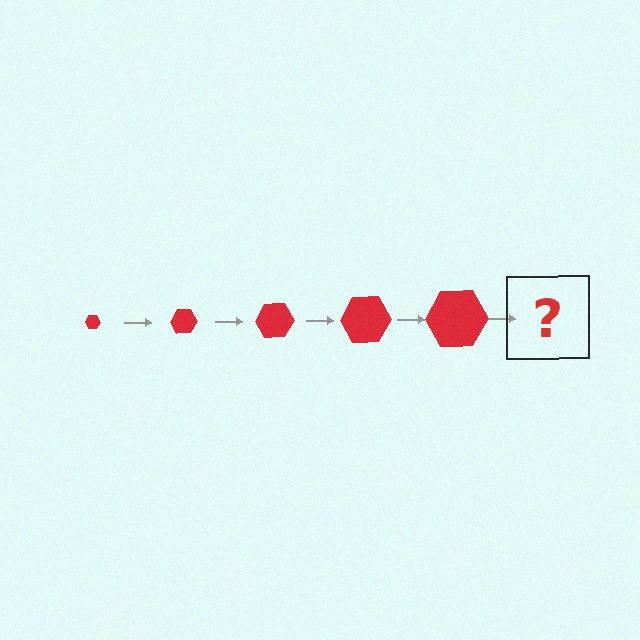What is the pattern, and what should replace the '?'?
The pattern is that the hexagon gets progressively larger each step. The '?' should be a red hexagon, larger than the previous one.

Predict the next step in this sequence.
The next step is a red hexagon, larger than the previous one.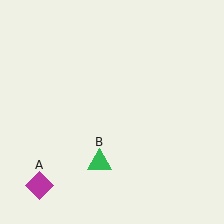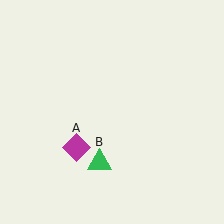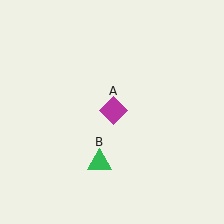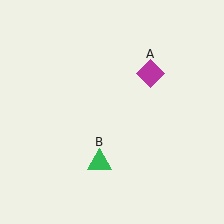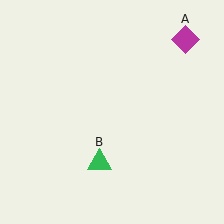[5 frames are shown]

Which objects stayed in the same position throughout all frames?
Green triangle (object B) remained stationary.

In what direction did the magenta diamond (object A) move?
The magenta diamond (object A) moved up and to the right.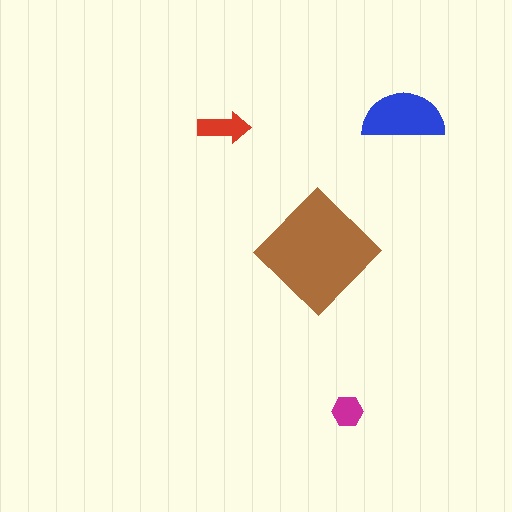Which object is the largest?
The brown diamond.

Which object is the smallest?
The magenta hexagon.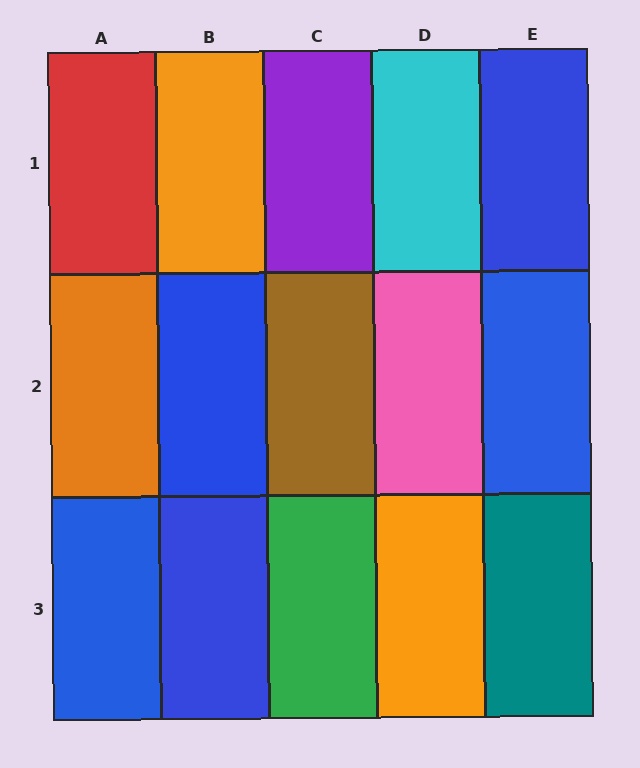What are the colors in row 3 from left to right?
Blue, blue, green, orange, teal.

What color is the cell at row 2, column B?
Blue.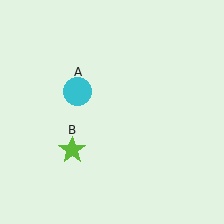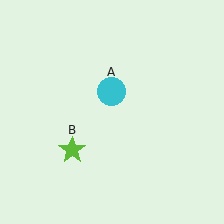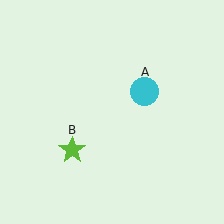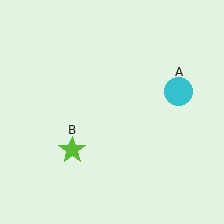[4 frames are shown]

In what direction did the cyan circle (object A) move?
The cyan circle (object A) moved right.